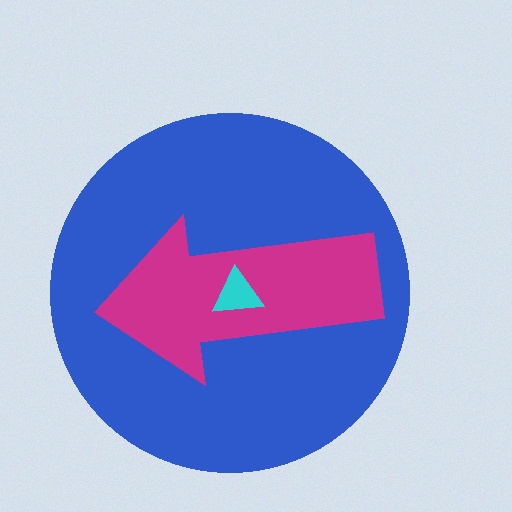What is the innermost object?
The cyan triangle.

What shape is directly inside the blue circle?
The magenta arrow.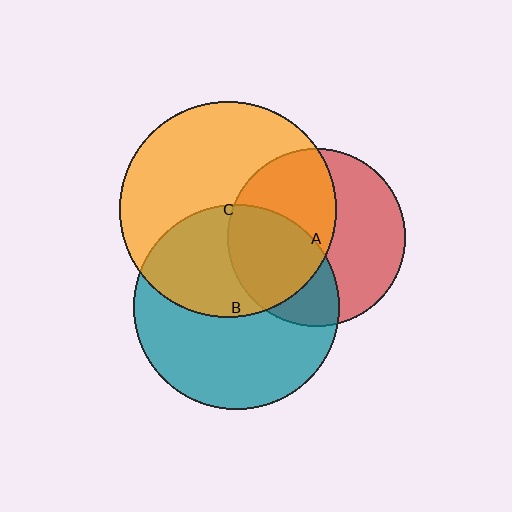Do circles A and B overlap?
Yes.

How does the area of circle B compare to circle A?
Approximately 1.3 times.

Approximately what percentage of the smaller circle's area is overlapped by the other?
Approximately 40%.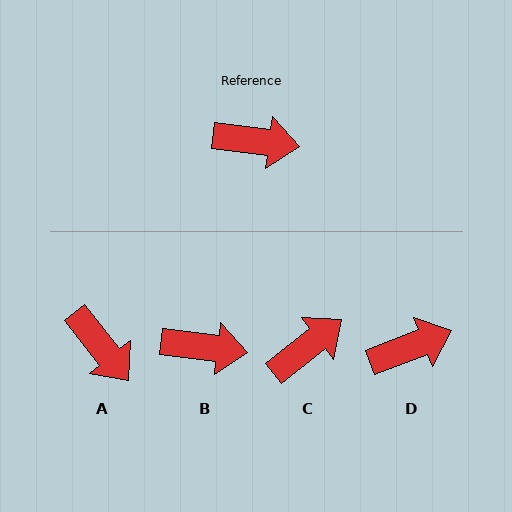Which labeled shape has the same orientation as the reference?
B.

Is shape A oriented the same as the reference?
No, it is off by about 44 degrees.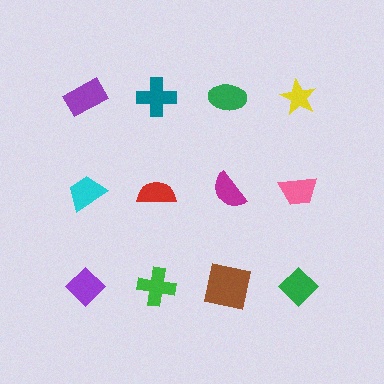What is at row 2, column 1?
A cyan trapezoid.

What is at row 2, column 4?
A pink trapezoid.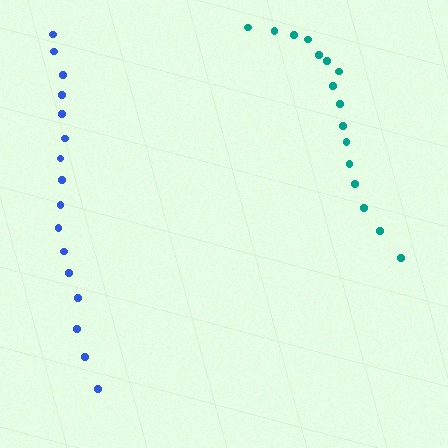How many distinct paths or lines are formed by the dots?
There are 2 distinct paths.